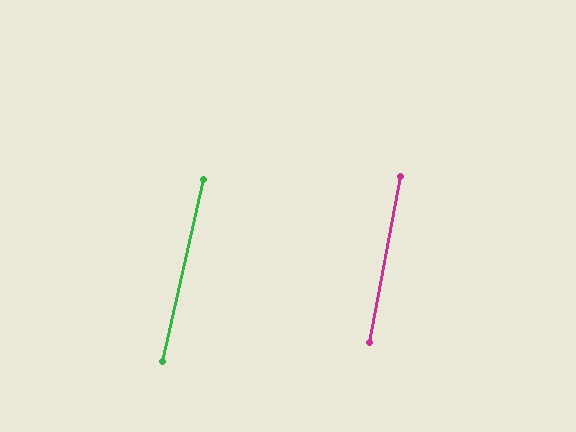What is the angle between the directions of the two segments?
Approximately 2 degrees.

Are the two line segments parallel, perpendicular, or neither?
Parallel — their directions differ by only 1.9°.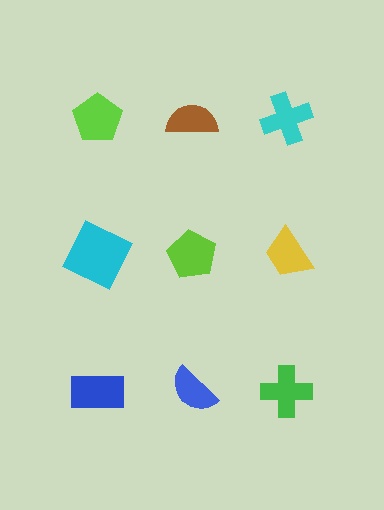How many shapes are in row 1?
3 shapes.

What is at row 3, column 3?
A green cross.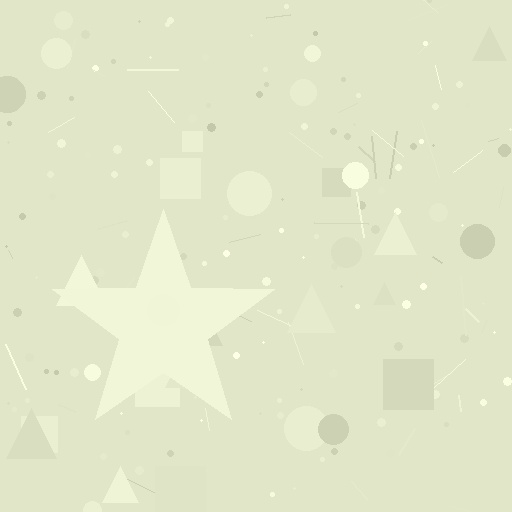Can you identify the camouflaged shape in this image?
The camouflaged shape is a star.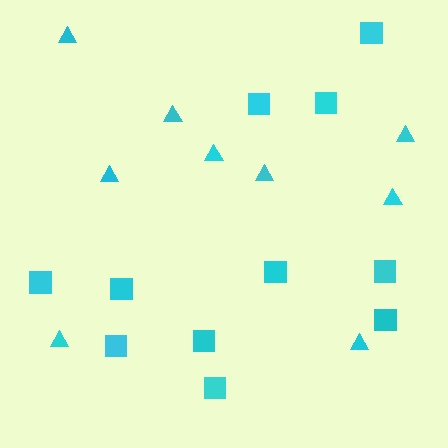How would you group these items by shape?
There are 2 groups: one group of squares (11) and one group of triangles (9).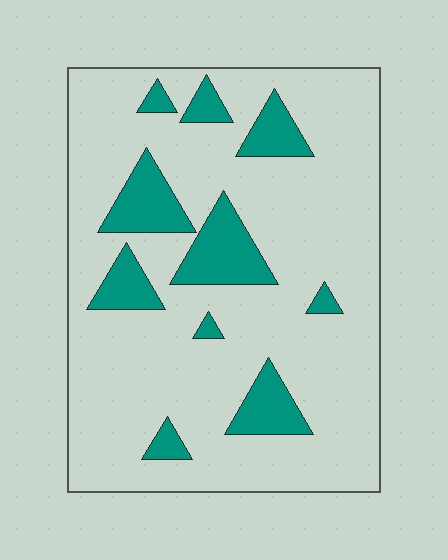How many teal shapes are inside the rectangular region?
10.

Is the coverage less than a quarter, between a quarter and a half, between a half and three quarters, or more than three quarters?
Less than a quarter.